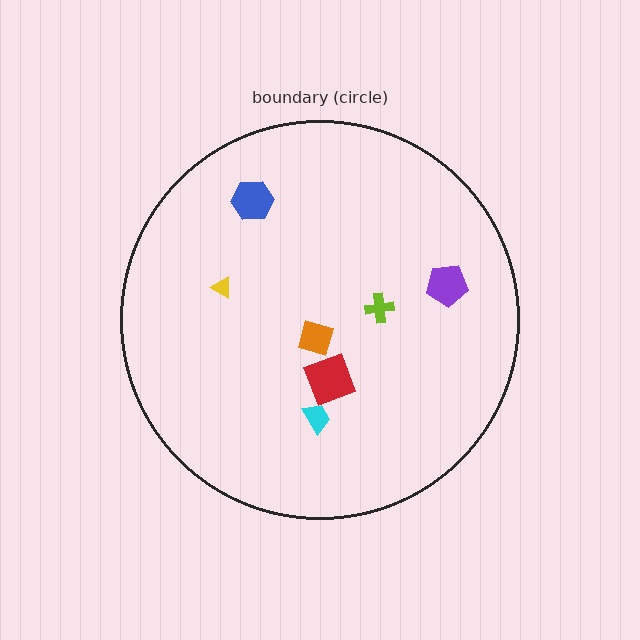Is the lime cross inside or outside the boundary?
Inside.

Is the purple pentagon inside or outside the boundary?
Inside.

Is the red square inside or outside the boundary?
Inside.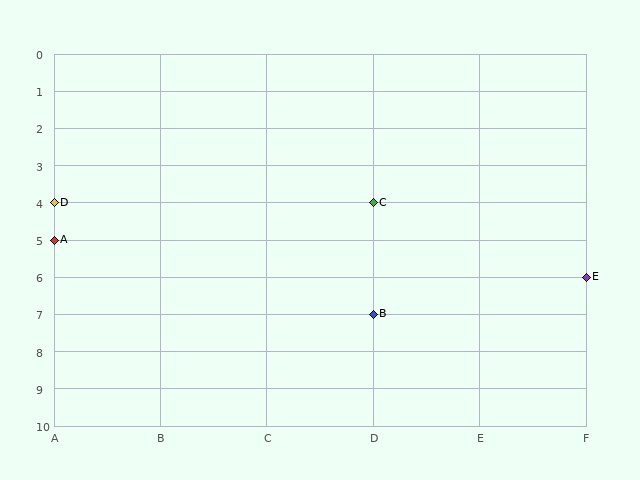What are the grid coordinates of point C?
Point C is at grid coordinates (D, 4).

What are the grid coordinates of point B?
Point B is at grid coordinates (D, 7).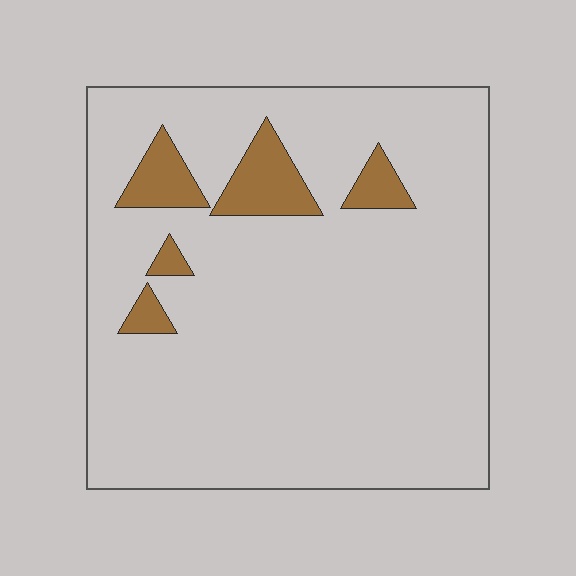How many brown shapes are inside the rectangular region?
5.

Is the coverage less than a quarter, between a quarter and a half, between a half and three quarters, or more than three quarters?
Less than a quarter.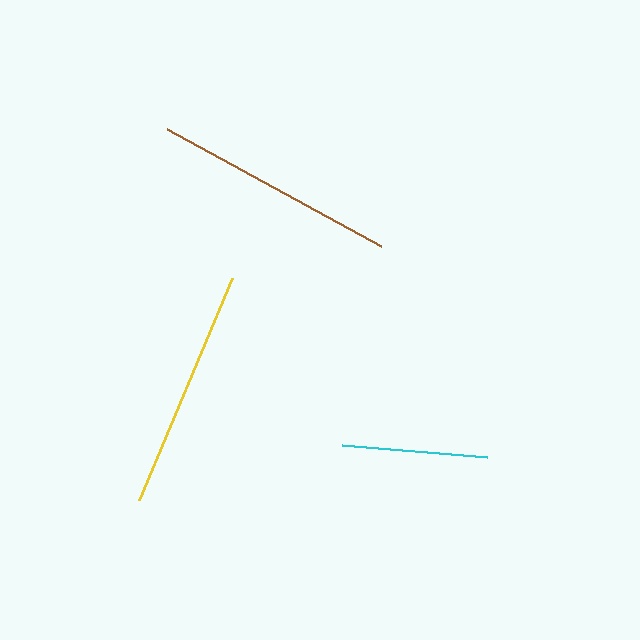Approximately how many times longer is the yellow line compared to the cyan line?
The yellow line is approximately 1.7 times the length of the cyan line.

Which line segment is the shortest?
The cyan line is the shortest at approximately 146 pixels.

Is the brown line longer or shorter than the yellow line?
The brown line is longer than the yellow line.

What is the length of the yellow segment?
The yellow segment is approximately 241 pixels long.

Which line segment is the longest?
The brown line is the longest at approximately 244 pixels.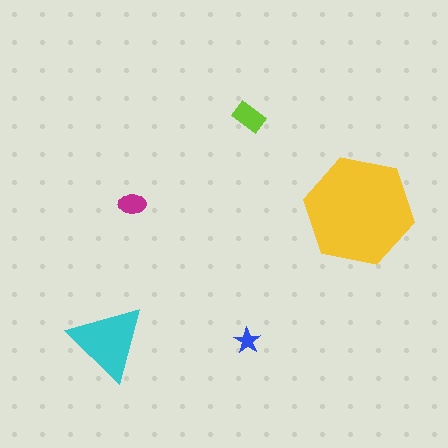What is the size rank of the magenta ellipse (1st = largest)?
4th.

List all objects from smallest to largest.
The blue star, the magenta ellipse, the lime rectangle, the cyan triangle, the yellow hexagon.